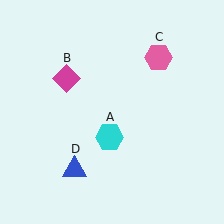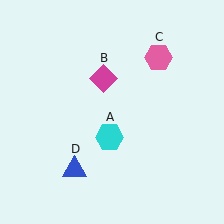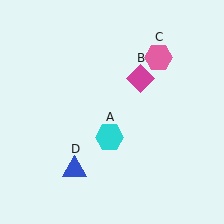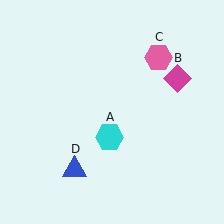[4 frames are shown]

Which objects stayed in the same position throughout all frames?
Cyan hexagon (object A) and pink hexagon (object C) and blue triangle (object D) remained stationary.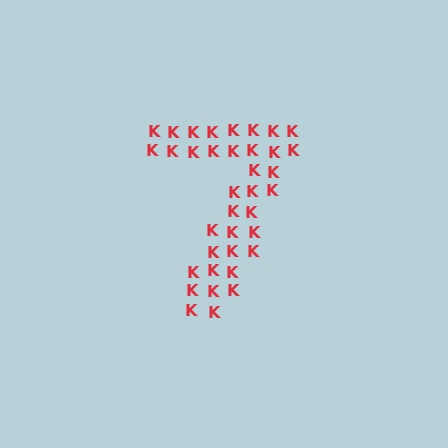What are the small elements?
The small elements are letter K's.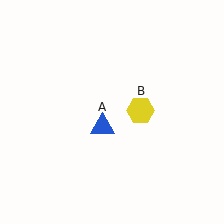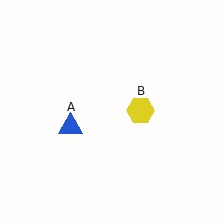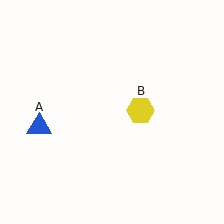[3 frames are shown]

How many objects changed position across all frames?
1 object changed position: blue triangle (object A).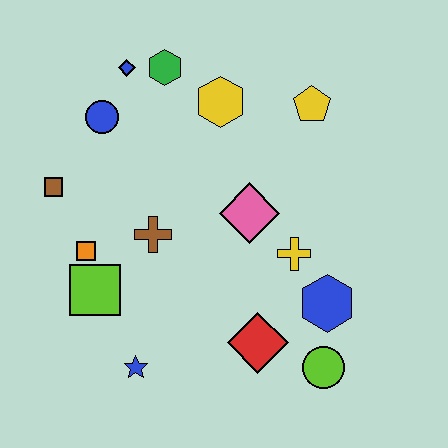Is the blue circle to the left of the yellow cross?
Yes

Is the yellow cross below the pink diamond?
Yes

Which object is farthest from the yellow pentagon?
The blue star is farthest from the yellow pentagon.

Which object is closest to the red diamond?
The lime circle is closest to the red diamond.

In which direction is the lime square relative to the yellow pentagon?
The lime square is to the left of the yellow pentagon.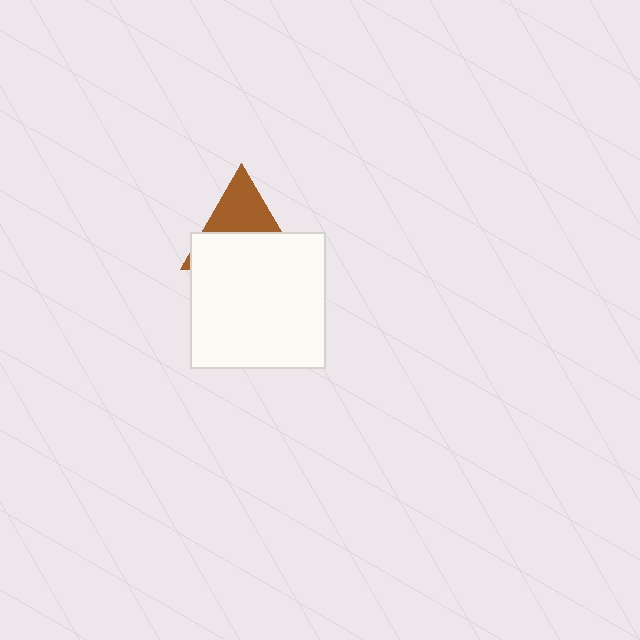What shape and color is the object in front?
The object in front is a white square.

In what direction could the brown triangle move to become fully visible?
The brown triangle could move up. That would shift it out from behind the white square entirely.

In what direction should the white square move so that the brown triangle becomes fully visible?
The white square should move down. That is the shortest direction to clear the overlap and leave the brown triangle fully visible.